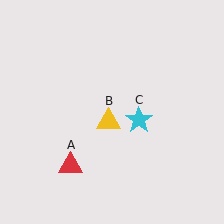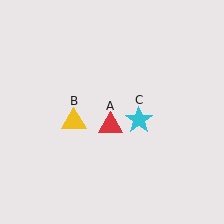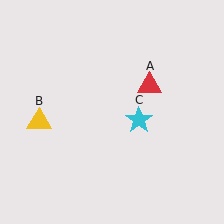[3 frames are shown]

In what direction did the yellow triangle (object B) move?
The yellow triangle (object B) moved left.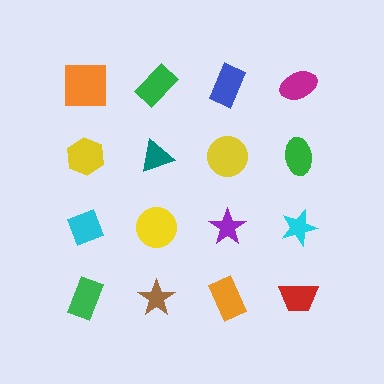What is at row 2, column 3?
A yellow circle.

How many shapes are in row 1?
4 shapes.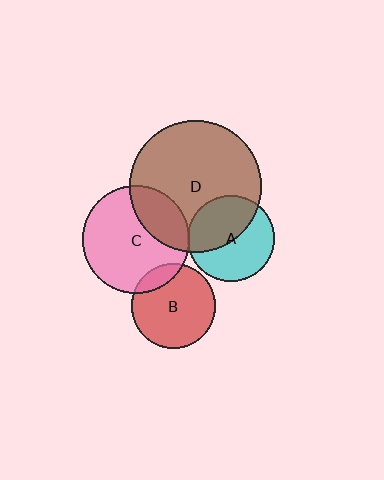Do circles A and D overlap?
Yes.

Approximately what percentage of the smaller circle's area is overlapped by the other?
Approximately 50%.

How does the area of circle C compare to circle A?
Approximately 1.5 times.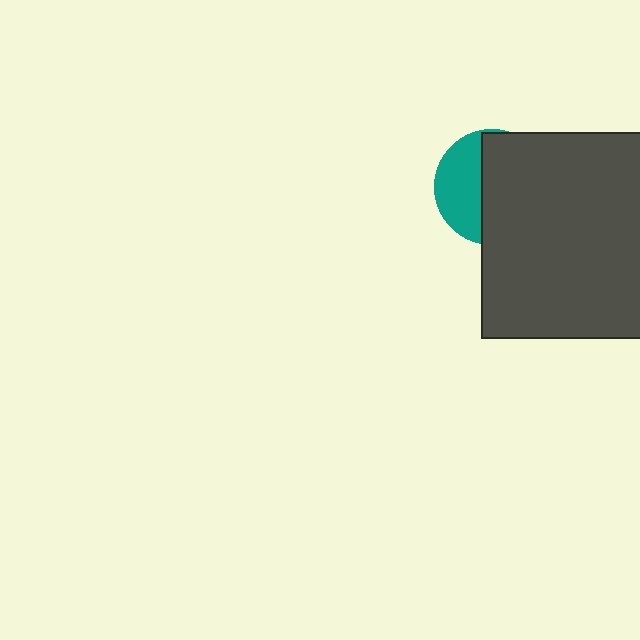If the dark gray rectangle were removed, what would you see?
You would see the complete teal circle.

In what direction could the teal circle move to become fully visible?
The teal circle could move left. That would shift it out from behind the dark gray rectangle entirely.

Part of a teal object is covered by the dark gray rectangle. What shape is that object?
It is a circle.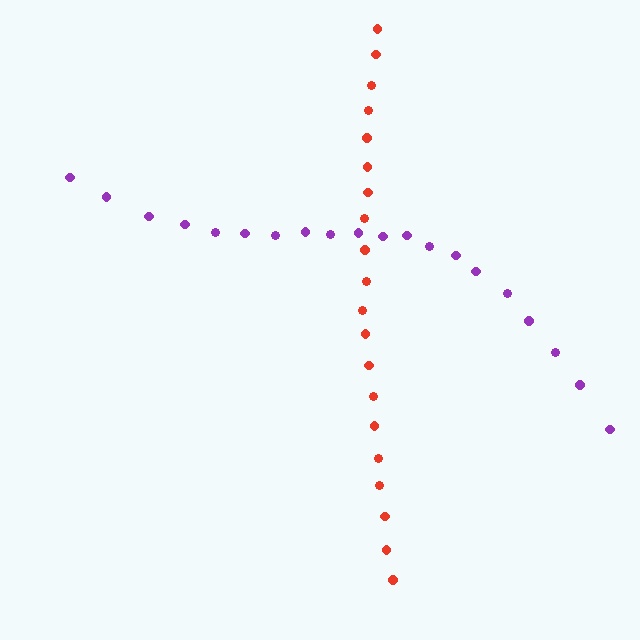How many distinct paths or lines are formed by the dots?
There are 2 distinct paths.